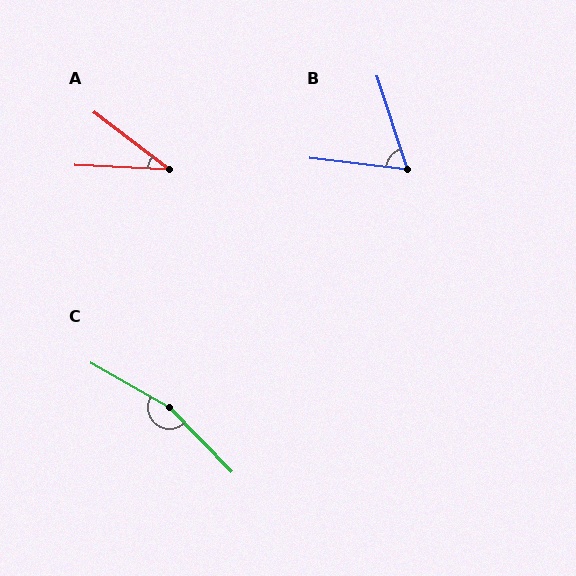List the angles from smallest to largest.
A (35°), B (65°), C (164°).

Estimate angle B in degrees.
Approximately 65 degrees.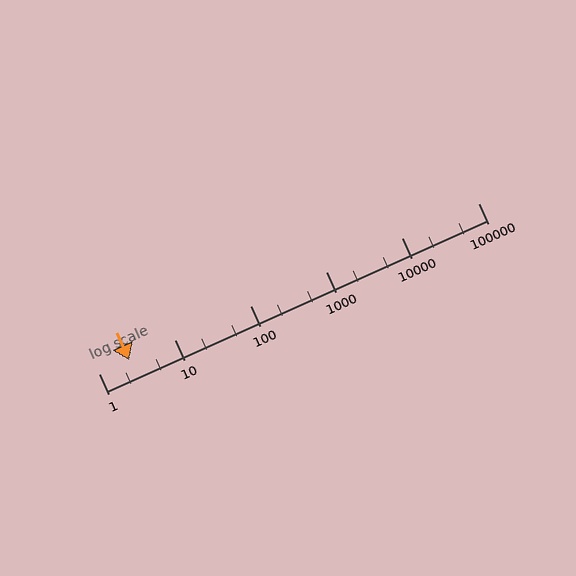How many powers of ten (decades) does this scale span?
The scale spans 5 decades, from 1 to 100000.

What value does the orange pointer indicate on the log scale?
The pointer indicates approximately 2.5.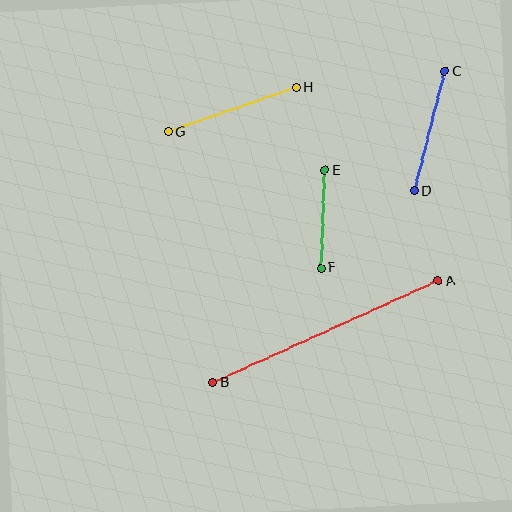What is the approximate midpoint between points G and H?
The midpoint is at approximately (232, 110) pixels.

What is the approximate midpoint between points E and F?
The midpoint is at approximately (323, 219) pixels.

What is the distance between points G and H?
The distance is approximately 136 pixels.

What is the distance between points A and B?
The distance is approximately 247 pixels.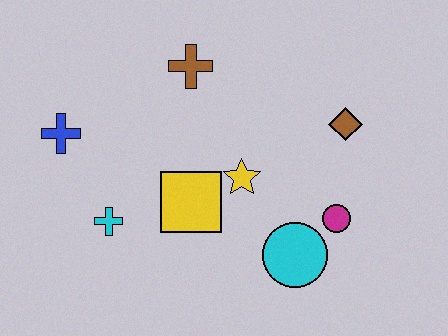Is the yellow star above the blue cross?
No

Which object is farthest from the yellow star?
The blue cross is farthest from the yellow star.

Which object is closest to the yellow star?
The yellow square is closest to the yellow star.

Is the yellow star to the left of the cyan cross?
No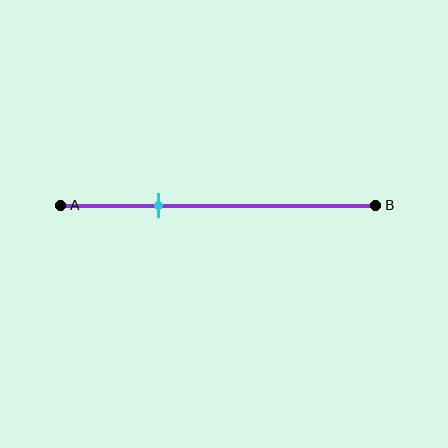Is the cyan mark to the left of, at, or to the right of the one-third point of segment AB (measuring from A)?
The cyan mark is approximately at the one-third point of segment AB.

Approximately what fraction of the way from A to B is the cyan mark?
The cyan mark is approximately 30% of the way from A to B.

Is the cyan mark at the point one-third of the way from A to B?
Yes, the mark is approximately at the one-third point.